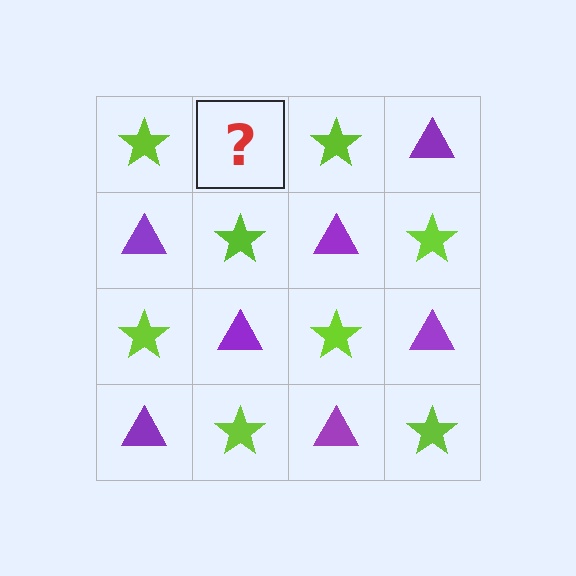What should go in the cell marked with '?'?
The missing cell should contain a purple triangle.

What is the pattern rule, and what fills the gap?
The rule is that it alternates lime star and purple triangle in a checkerboard pattern. The gap should be filled with a purple triangle.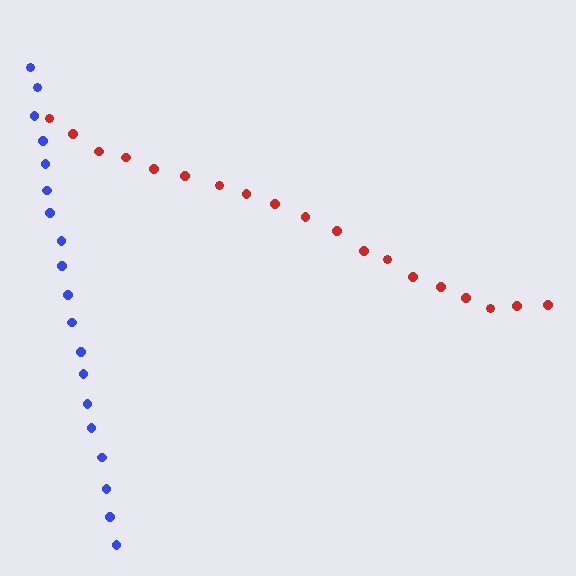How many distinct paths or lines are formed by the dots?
There are 2 distinct paths.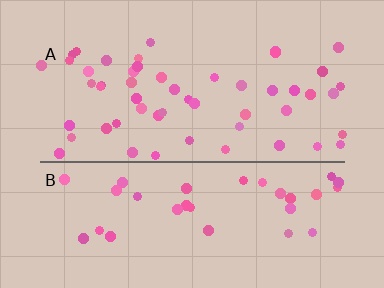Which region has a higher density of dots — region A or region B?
A (the top).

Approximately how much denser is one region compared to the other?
Approximately 1.5× — region A over region B.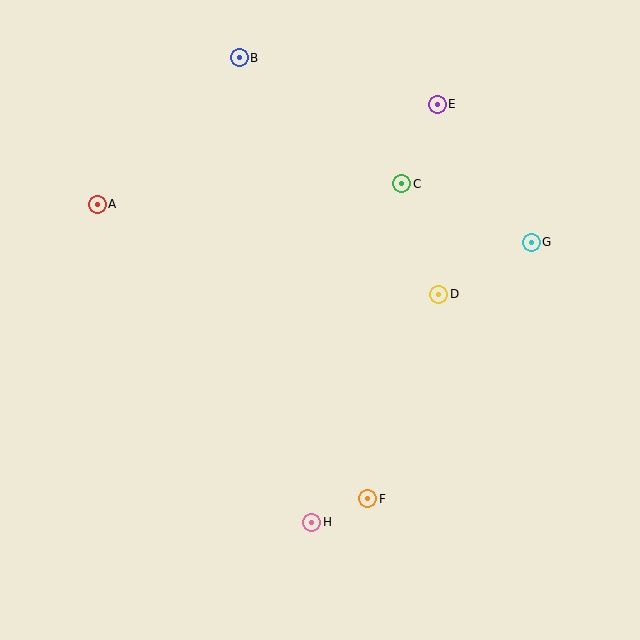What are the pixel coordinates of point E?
Point E is at (437, 105).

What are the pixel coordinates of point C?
Point C is at (402, 184).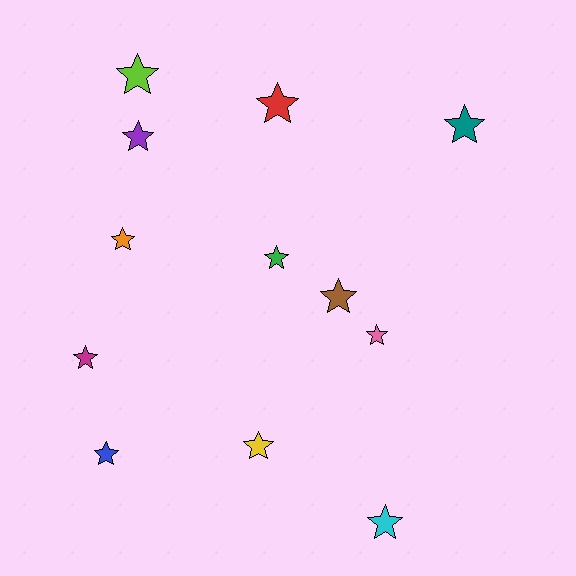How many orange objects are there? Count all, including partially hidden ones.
There is 1 orange object.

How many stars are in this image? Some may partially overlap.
There are 12 stars.